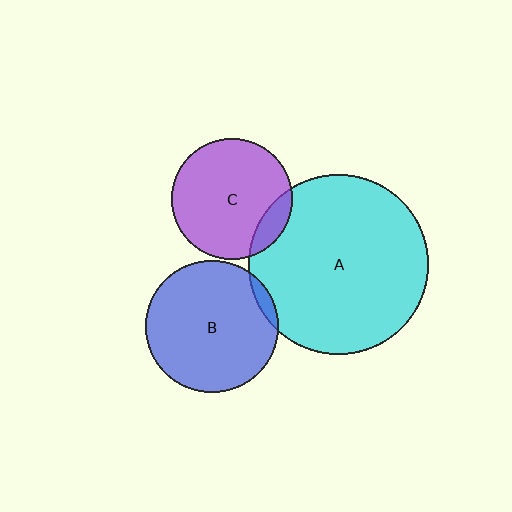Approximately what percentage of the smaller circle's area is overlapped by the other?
Approximately 10%.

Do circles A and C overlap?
Yes.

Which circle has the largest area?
Circle A (cyan).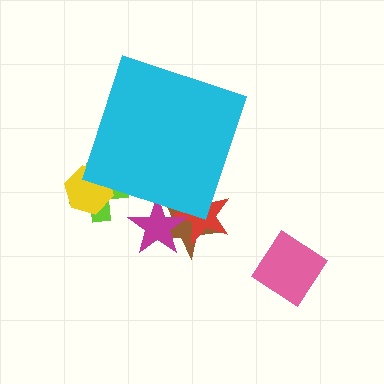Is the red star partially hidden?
Yes, the red star is partially hidden behind the cyan diamond.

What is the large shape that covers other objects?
A cyan diamond.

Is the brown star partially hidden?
Yes, the brown star is partially hidden behind the cyan diamond.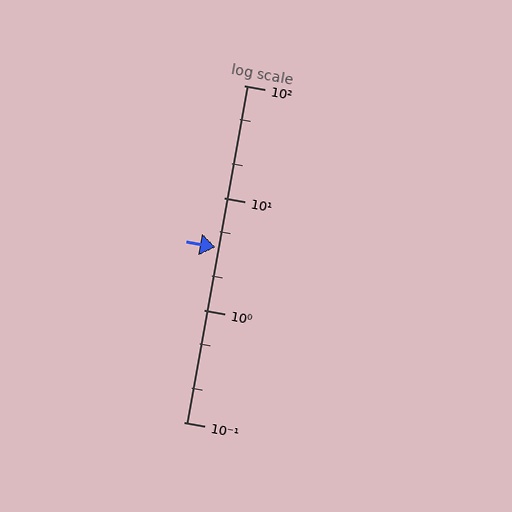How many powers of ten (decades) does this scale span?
The scale spans 3 decades, from 0.1 to 100.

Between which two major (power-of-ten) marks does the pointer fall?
The pointer is between 1 and 10.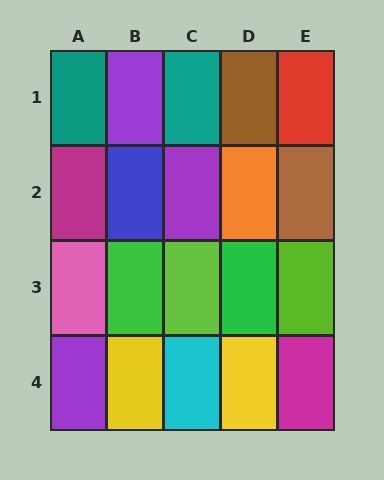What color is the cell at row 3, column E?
Lime.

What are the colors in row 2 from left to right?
Magenta, blue, purple, orange, brown.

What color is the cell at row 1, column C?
Teal.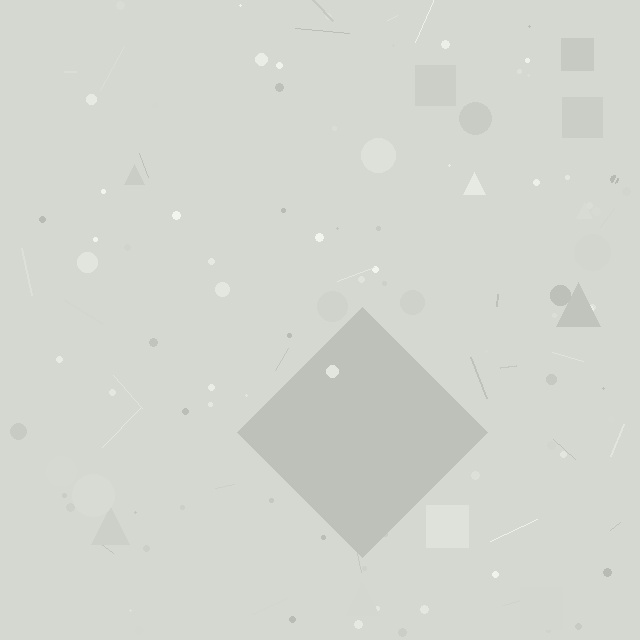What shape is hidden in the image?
A diamond is hidden in the image.